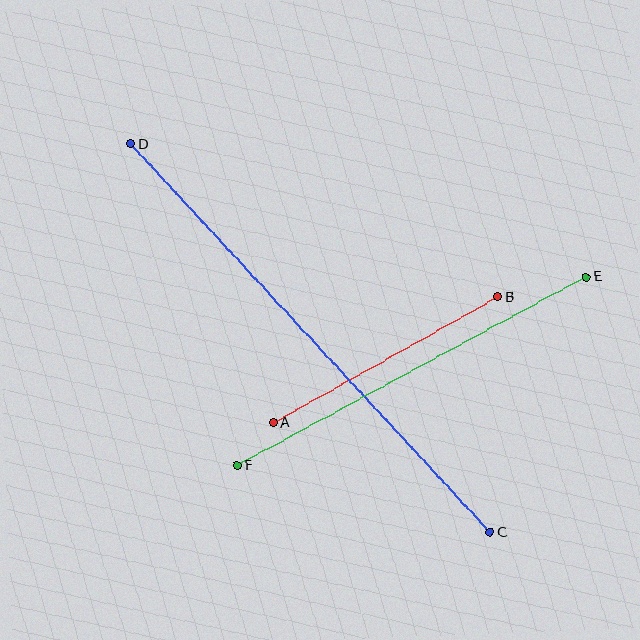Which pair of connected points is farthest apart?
Points C and D are farthest apart.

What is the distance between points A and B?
The distance is approximately 257 pixels.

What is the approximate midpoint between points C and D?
The midpoint is at approximately (311, 338) pixels.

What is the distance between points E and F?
The distance is approximately 396 pixels.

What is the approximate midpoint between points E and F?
The midpoint is at approximately (412, 371) pixels.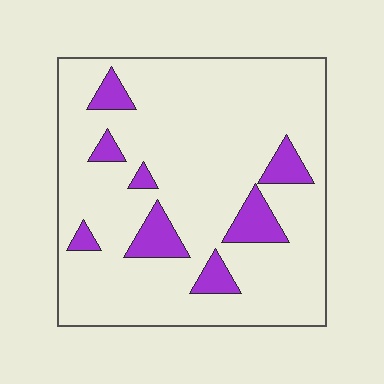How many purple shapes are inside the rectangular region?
8.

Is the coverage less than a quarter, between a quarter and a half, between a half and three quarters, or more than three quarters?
Less than a quarter.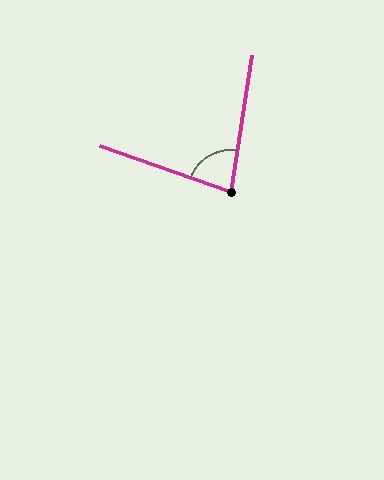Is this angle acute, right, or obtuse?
It is acute.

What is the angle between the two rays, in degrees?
Approximately 80 degrees.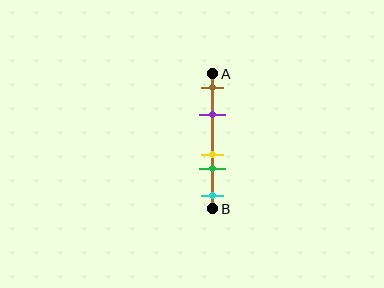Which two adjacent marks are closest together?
The yellow and green marks are the closest adjacent pair.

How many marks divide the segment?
There are 5 marks dividing the segment.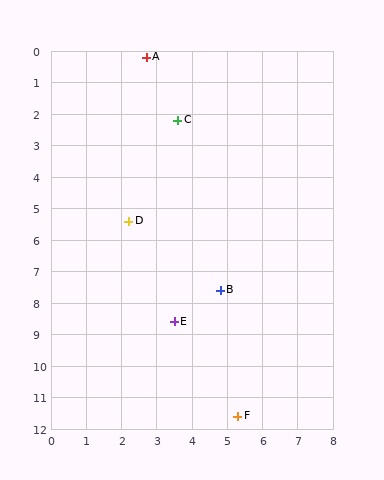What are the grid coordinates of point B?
Point B is at approximately (4.8, 7.6).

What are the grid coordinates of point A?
Point A is at approximately (2.7, 0.2).